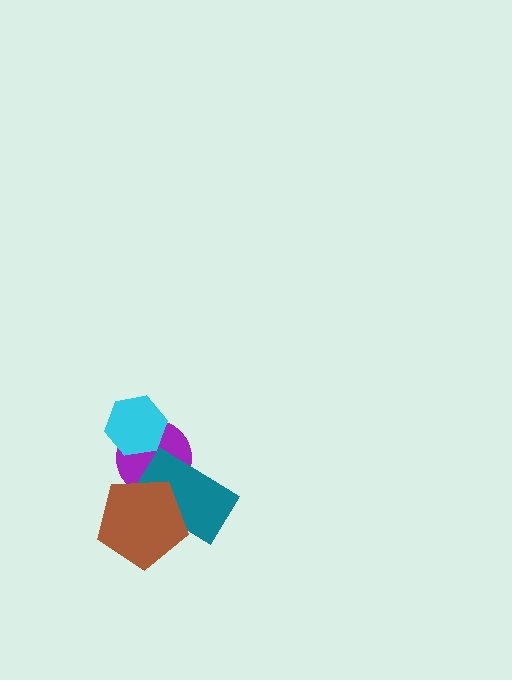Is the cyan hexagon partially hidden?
No, no other shape covers it.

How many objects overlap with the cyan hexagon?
1 object overlaps with the cyan hexagon.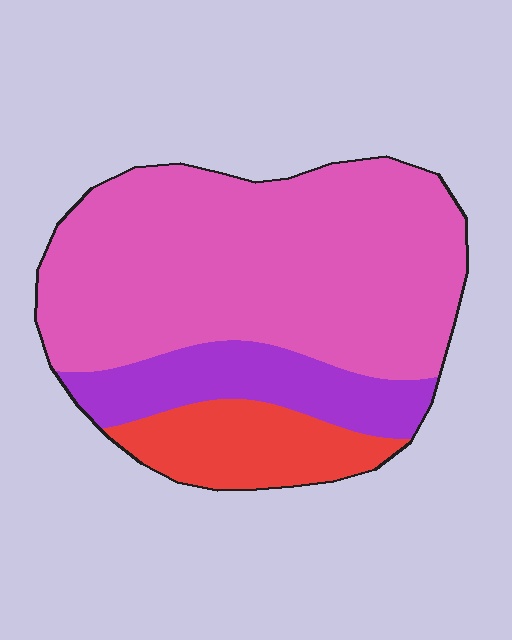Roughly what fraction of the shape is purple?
Purple takes up less than a quarter of the shape.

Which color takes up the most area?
Pink, at roughly 65%.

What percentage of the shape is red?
Red takes up less than a quarter of the shape.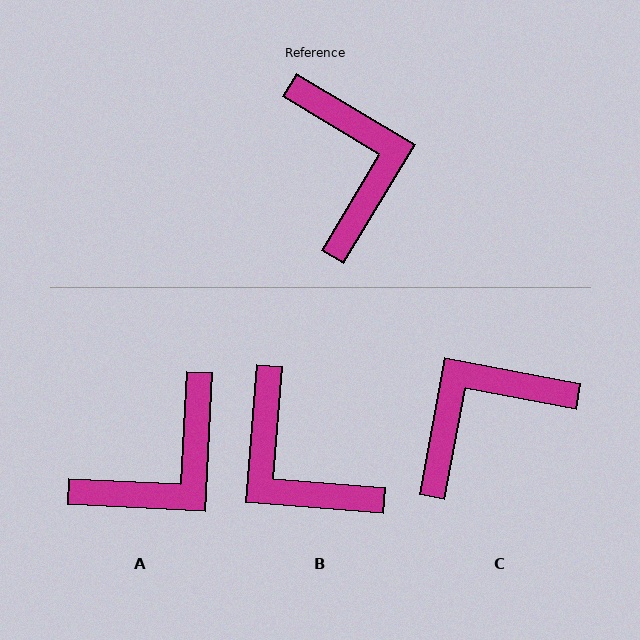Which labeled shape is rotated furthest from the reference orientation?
B, about 154 degrees away.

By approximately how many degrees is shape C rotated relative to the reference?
Approximately 110 degrees counter-clockwise.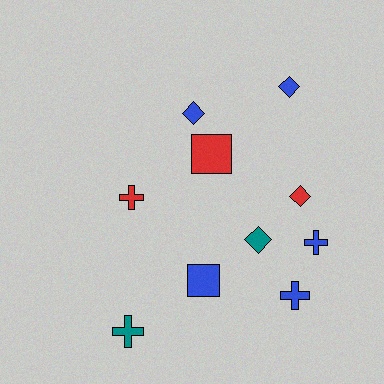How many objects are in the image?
There are 10 objects.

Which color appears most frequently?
Blue, with 5 objects.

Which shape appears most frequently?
Diamond, with 4 objects.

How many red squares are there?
There is 1 red square.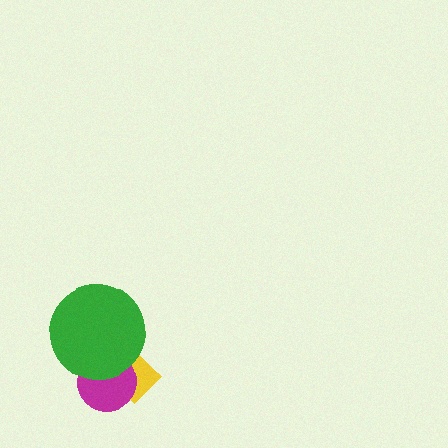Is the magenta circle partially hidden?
Yes, it is partially covered by another shape.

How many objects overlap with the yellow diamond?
2 objects overlap with the yellow diamond.